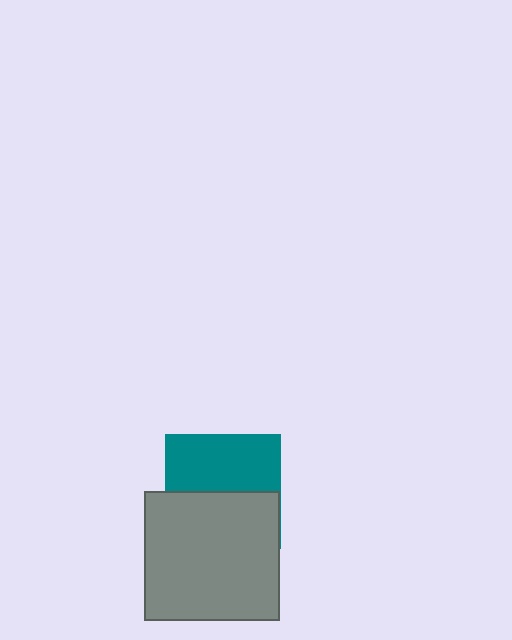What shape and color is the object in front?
The object in front is a gray rectangle.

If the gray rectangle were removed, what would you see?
You would see the complete teal square.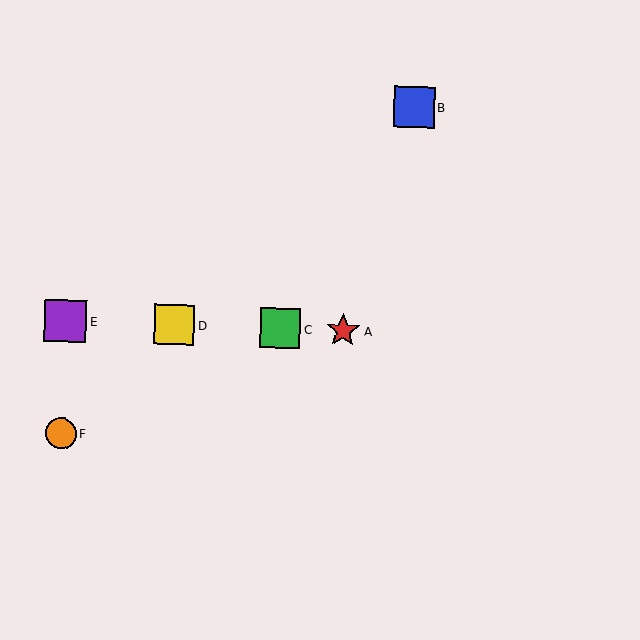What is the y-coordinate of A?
Object A is at y≈330.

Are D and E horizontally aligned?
Yes, both are at y≈325.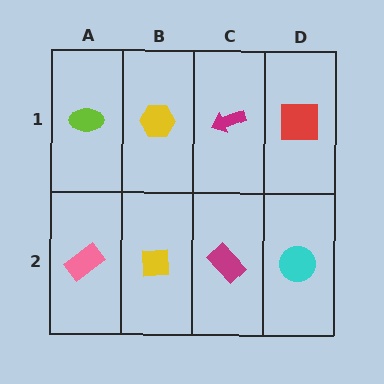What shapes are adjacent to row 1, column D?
A cyan circle (row 2, column D), a magenta arrow (row 1, column C).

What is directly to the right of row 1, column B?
A magenta arrow.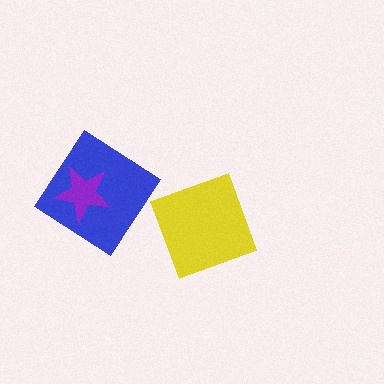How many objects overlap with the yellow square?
0 objects overlap with the yellow square.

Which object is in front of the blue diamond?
The purple star is in front of the blue diamond.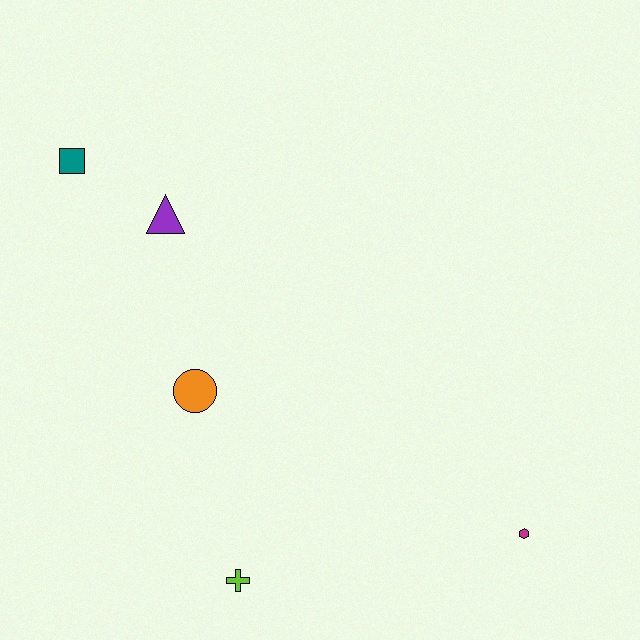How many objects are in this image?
There are 5 objects.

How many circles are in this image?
There is 1 circle.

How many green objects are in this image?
There are no green objects.